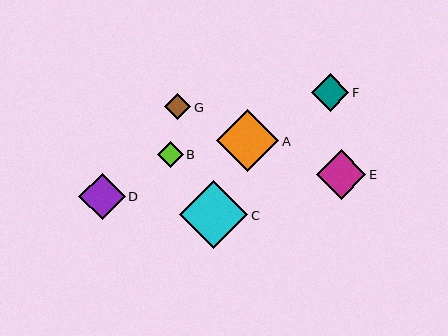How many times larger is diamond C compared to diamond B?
Diamond C is approximately 2.6 times the size of diamond B.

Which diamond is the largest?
Diamond C is the largest with a size of approximately 68 pixels.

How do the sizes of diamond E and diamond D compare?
Diamond E and diamond D are approximately the same size.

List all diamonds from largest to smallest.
From largest to smallest: C, A, E, D, F, G, B.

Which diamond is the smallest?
Diamond B is the smallest with a size of approximately 26 pixels.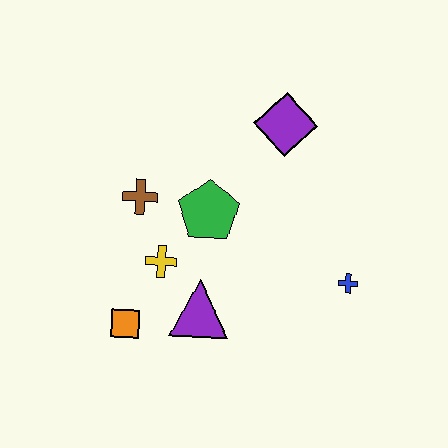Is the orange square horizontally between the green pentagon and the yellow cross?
No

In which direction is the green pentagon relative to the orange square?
The green pentagon is above the orange square.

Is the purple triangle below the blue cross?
Yes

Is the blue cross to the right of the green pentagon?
Yes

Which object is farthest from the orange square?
The purple diamond is farthest from the orange square.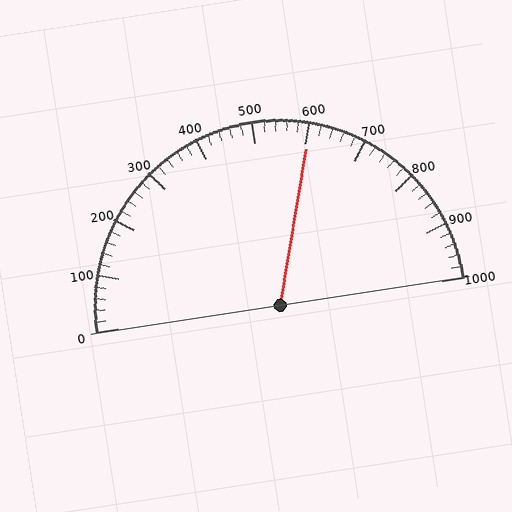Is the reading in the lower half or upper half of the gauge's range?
The reading is in the upper half of the range (0 to 1000).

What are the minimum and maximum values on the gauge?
The gauge ranges from 0 to 1000.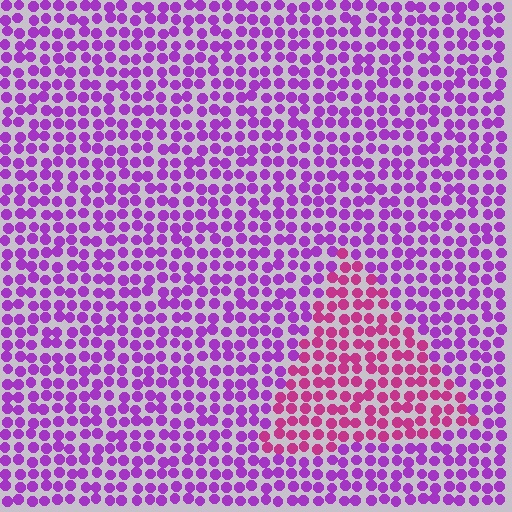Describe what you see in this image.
The image is filled with small purple elements in a uniform arrangement. A triangle-shaped region is visible where the elements are tinted to a slightly different hue, forming a subtle color boundary.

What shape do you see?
I see a triangle.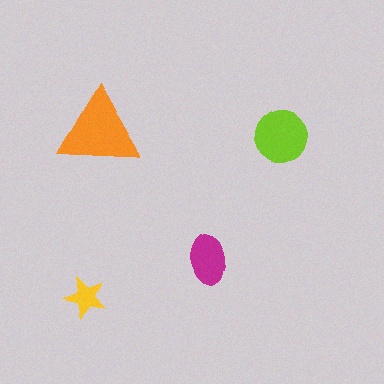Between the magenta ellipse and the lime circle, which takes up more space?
The lime circle.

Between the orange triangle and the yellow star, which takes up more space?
The orange triangle.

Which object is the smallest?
The yellow star.